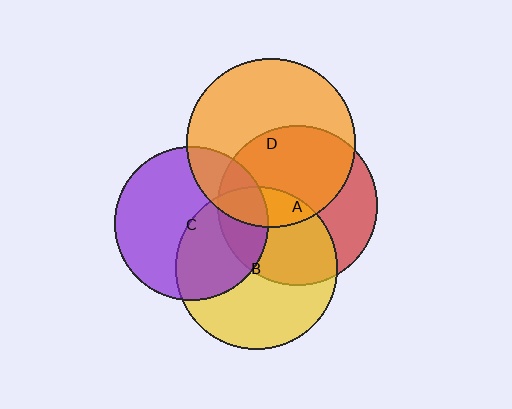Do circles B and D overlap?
Yes.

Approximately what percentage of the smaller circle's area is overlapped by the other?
Approximately 15%.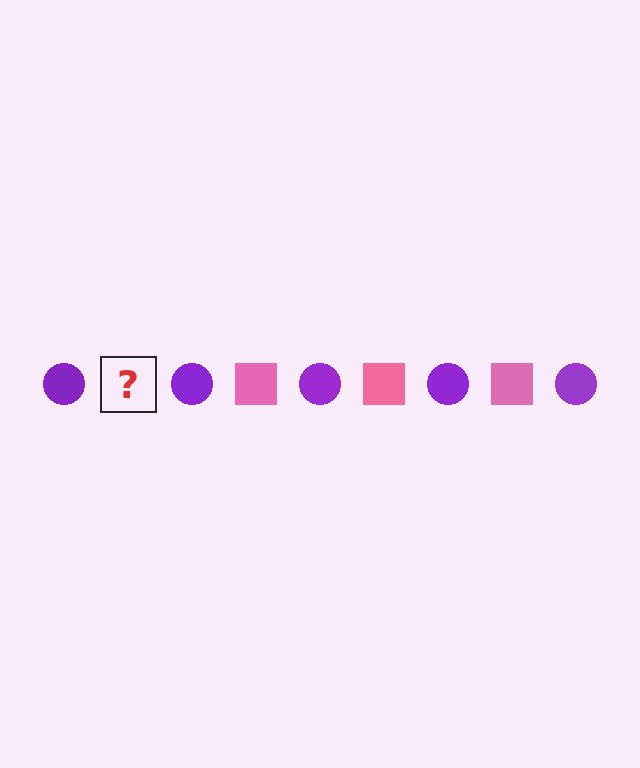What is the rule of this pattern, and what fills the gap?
The rule is that the pattern alternates between purple circle and pink square. The gap should be filled with a pink square.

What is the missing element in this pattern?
The missing element is a pink square.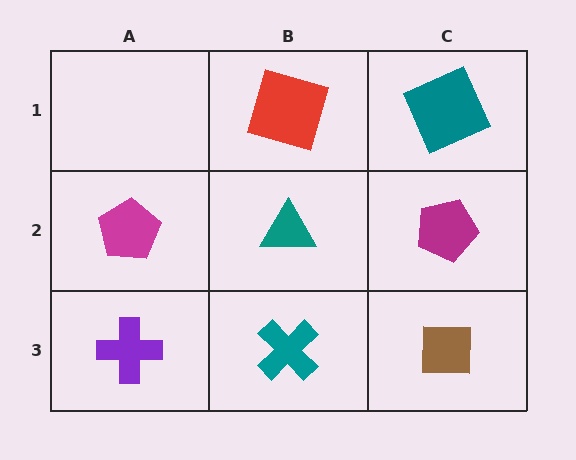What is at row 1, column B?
A red square.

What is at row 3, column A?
A purple cross.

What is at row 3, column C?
A brown square.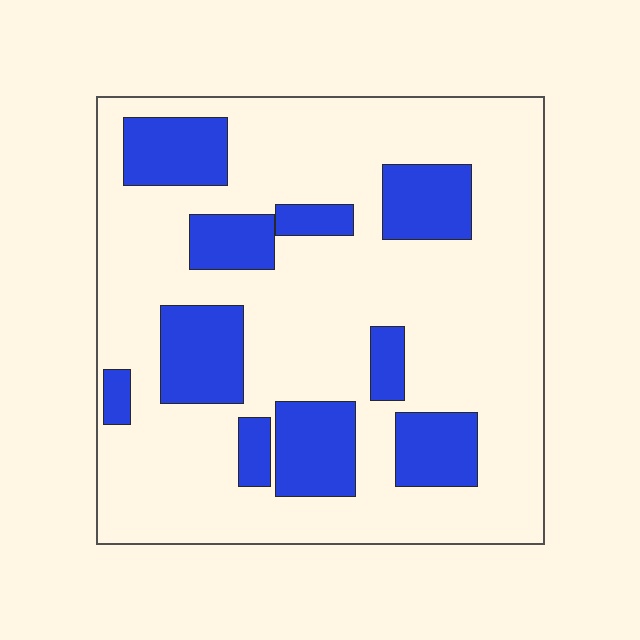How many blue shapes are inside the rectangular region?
10.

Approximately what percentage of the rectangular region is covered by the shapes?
Approximately 25%.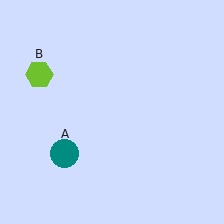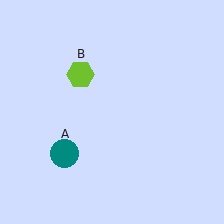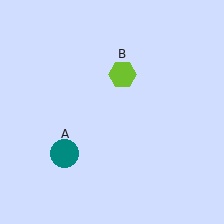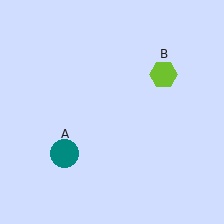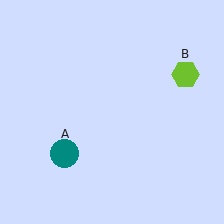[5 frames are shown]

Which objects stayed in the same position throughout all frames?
Teal circle (object A) remained stationary.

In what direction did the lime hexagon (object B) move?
The lime hexagon (object B) moved right.